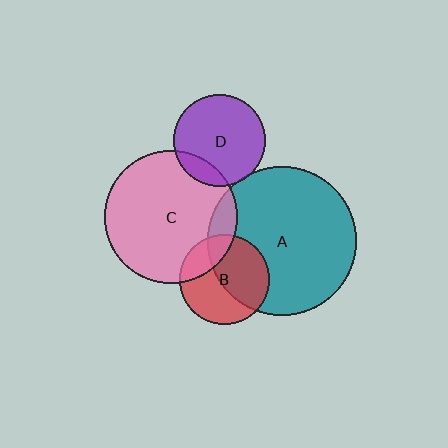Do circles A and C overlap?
Yes.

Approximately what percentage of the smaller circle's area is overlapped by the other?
Approximately 10%.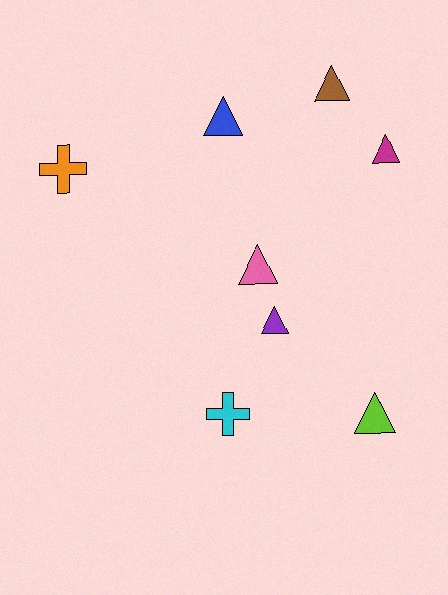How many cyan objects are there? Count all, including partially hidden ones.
There is 1 cyan object.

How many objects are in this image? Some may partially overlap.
There are 8 objects.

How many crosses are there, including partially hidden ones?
There are 2 crosses.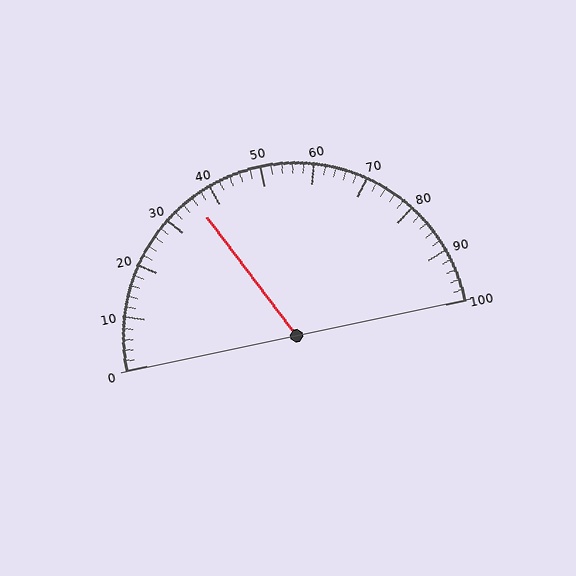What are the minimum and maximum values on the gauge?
The gauge ranges from 0 to 100.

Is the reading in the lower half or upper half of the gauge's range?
The reading is in the lower half of the range (0 to 100).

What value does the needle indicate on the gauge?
The needle indicates approximately 36.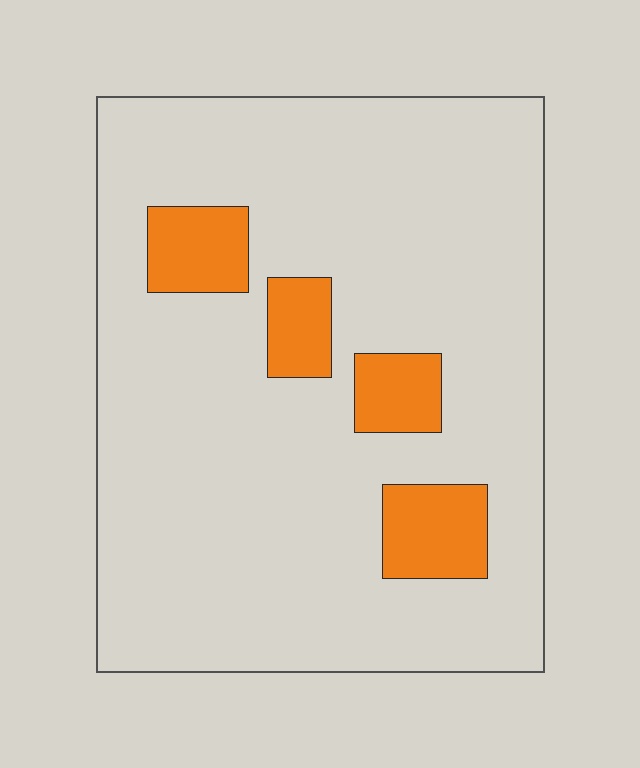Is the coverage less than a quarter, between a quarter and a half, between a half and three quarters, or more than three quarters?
Less than a quarter.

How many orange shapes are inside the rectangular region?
4.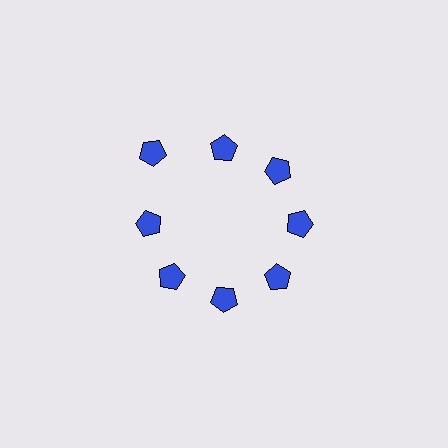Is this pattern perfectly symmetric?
No. The 8 blue pentagons are arranged in a ring, but one element near the 10 o'clock position is pushed outward from the center, breaking the 8-fold rotational symmetry.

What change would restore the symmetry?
The symmetry would be restored by moving it inward, back onto the ring so that all 8 pentagons sit at equal angles and equal distance from the center.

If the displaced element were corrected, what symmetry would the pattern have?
It would have 8-fold rotational symmetry — the pattern would map onto itself every 45 degrees.